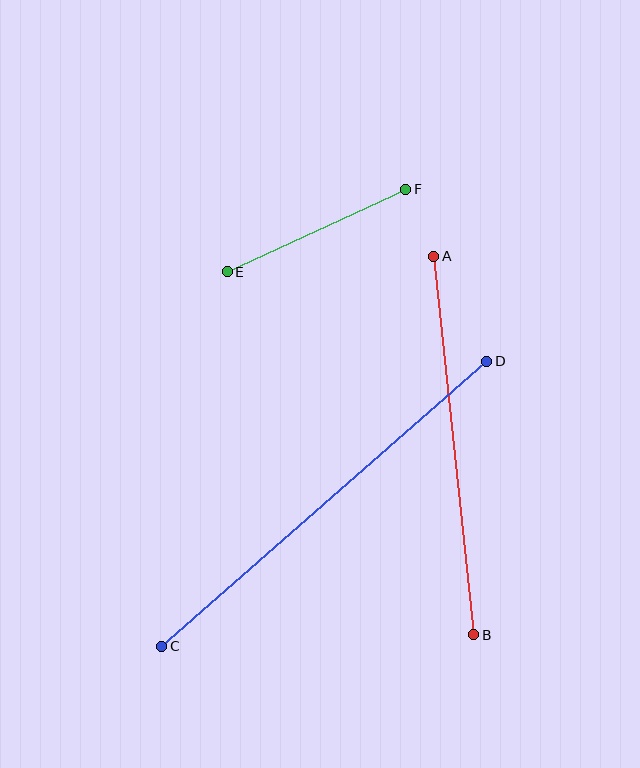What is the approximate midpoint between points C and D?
The midpoint is at approximately (324, 504) pixels.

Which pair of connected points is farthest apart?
Points C and D are farthest apart.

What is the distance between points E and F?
The distance is approximately 197 pixels.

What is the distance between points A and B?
The distance is approximately 381 pixels.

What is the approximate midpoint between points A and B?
The midpoint is at approximately (454, 445) pixels.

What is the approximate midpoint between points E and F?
The midpoint is at approximately (317, 231) pixels.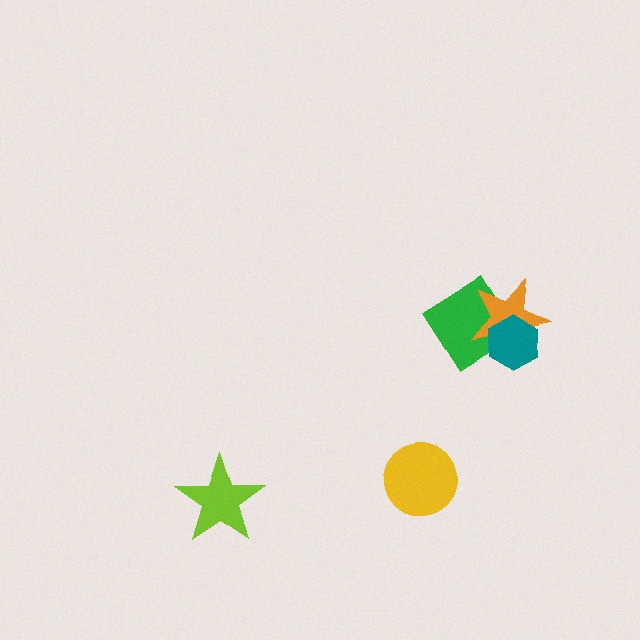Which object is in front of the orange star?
The teal hexagon is in front of the orange star.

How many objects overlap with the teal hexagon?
2 objects overlap with the teal hexagon.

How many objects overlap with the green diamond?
2 objects overlap with the green diamond.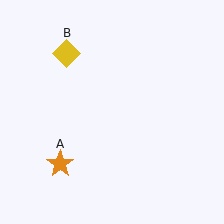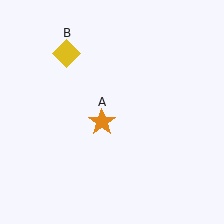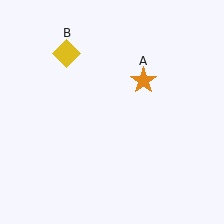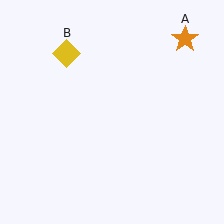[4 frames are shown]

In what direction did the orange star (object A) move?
The orange star (object A) moved up and to the right.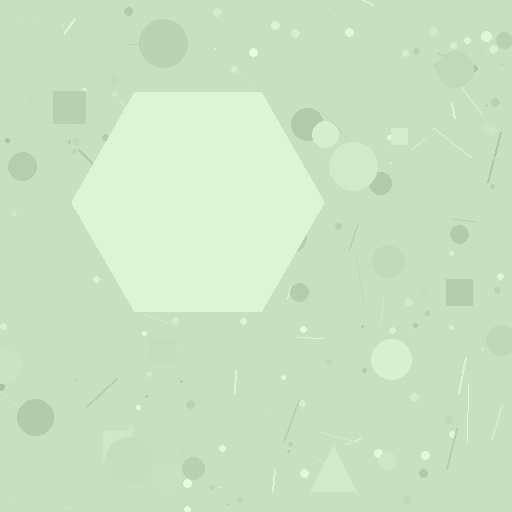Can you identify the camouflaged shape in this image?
The camouflaged shape is a hexagon.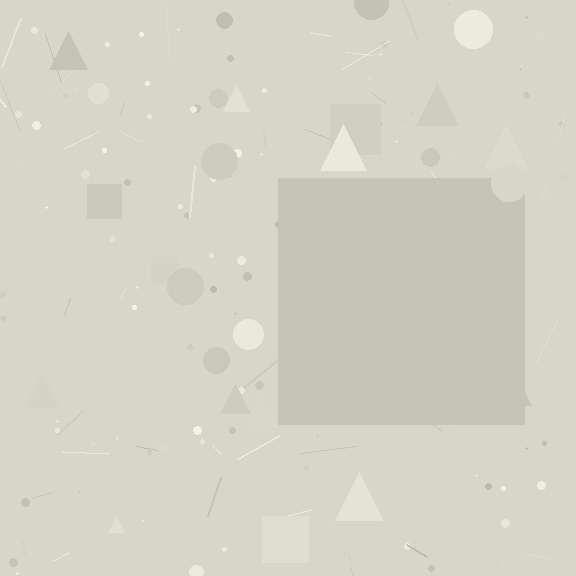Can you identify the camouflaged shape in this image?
The camouflaged shape is a square.